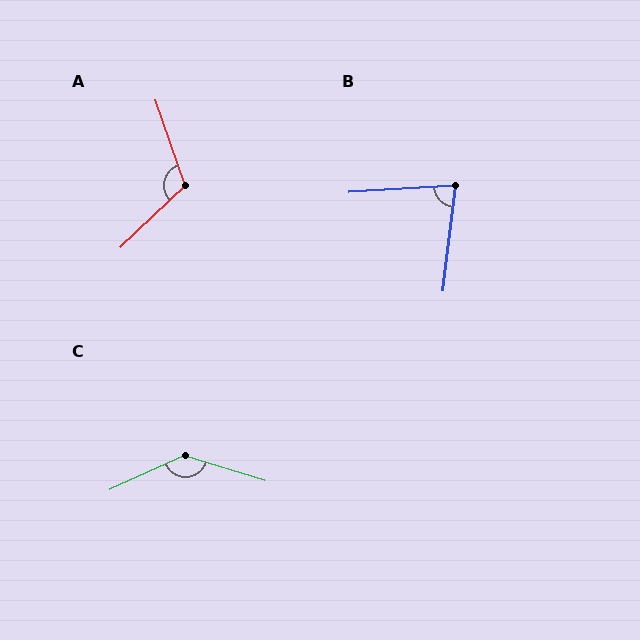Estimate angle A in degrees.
Approximately 115 degrees.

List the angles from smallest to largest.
B (80°), A (115°), C (139°).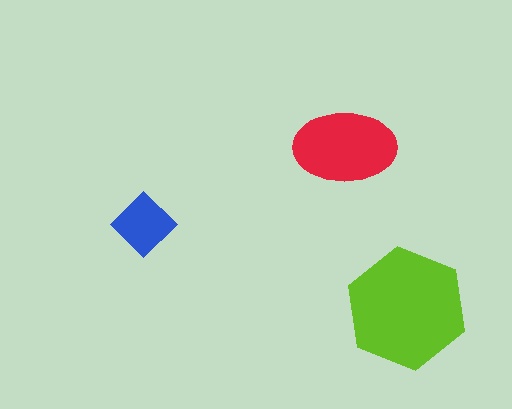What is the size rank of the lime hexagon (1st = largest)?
1st.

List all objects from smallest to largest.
The blue diamond, the red ellipse, the lime hexagon.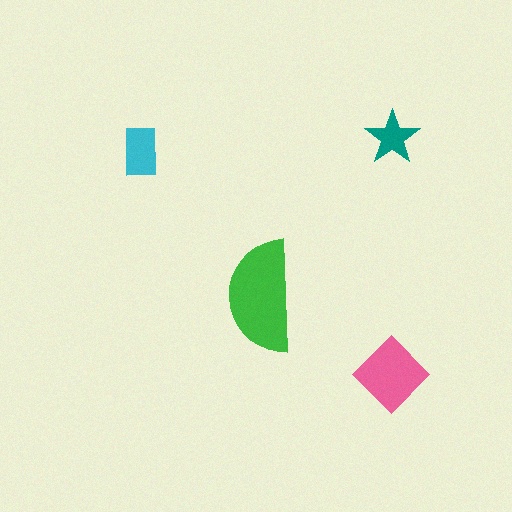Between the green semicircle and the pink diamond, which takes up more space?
The green semicircle.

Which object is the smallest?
The teal star.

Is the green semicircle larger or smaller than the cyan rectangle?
Larger.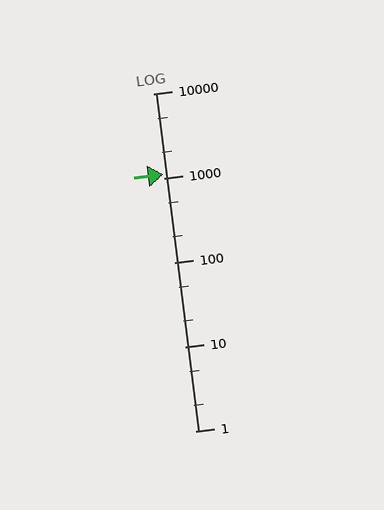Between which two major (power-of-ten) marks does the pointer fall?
The pointer is between 1000 and 10000.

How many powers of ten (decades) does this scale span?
The scale spans 4 decades, from 1 to 10000.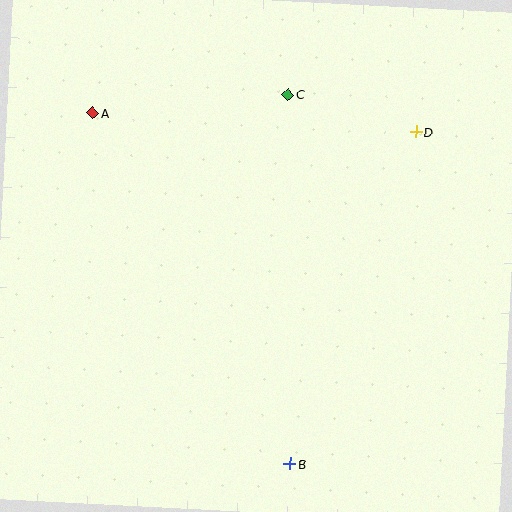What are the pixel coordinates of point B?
Point B is at (290, 464).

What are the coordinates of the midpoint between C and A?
The midpoint between C and A is at (191, 104).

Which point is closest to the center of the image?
Point C at (288, 95) is closest to the center.